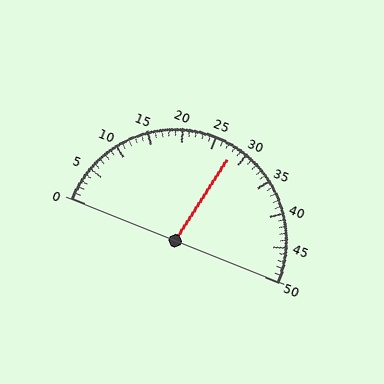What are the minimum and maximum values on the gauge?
The gauge ranges from 0 to 50.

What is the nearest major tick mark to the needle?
The nearest major tick mark is 30.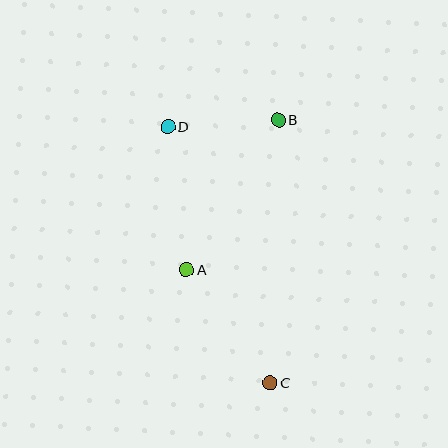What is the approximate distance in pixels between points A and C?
The distance between A and C is approximately 141 pixels.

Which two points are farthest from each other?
Points C and D are farthest from each other.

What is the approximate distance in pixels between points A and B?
The distance between A and B is approximately 175 pixels.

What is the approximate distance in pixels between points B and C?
The distance between B and C is approximately 263 pixels.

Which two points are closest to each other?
Points B and D are closest to each other.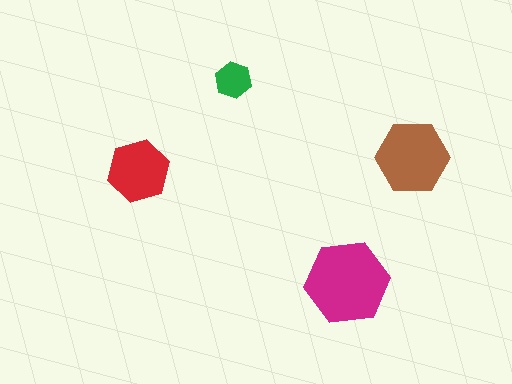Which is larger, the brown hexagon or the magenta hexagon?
The magenta one.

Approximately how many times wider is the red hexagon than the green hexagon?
About 1.5 times wider.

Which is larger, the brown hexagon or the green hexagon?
The brown one.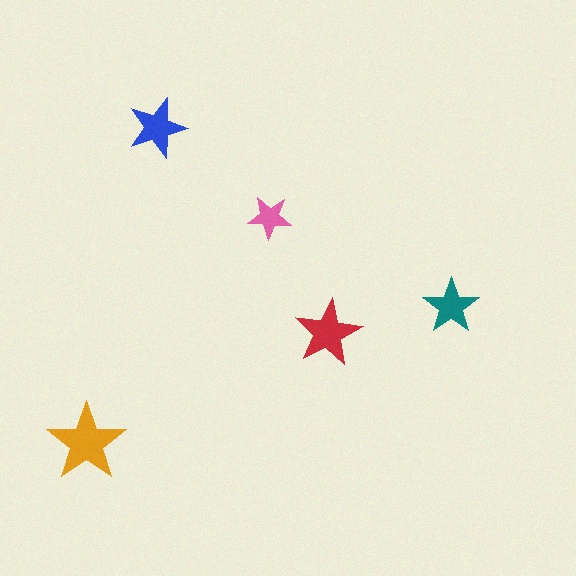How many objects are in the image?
There are 5 objects in the image.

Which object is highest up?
The blue star is topmost.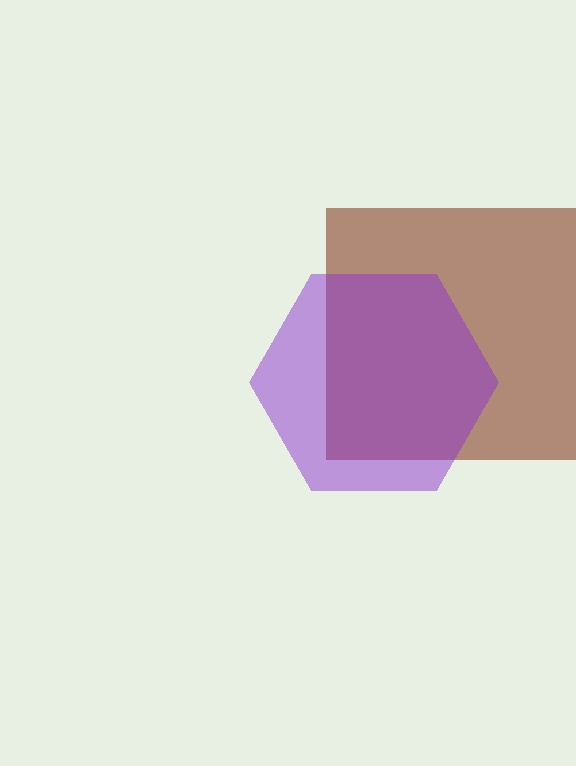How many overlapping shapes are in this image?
There are 2 overlapping shapes in the image.